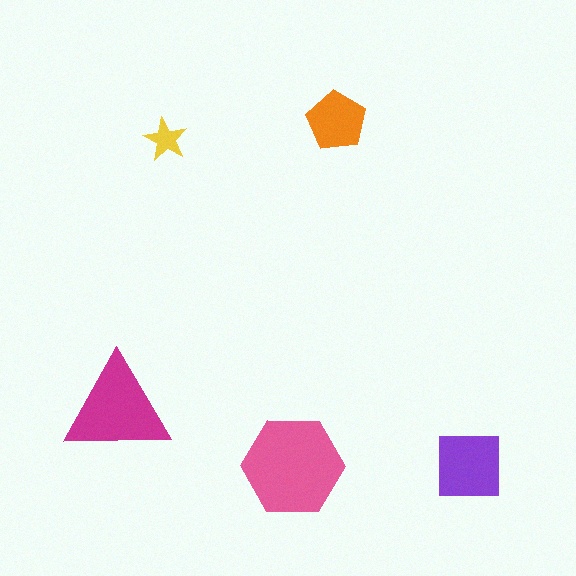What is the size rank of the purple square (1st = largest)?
3rd.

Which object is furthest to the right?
The purple square is rightmost.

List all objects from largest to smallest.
The pink hexagon, the magenta triangle, the purple square, the orange pentagon, the yellow star.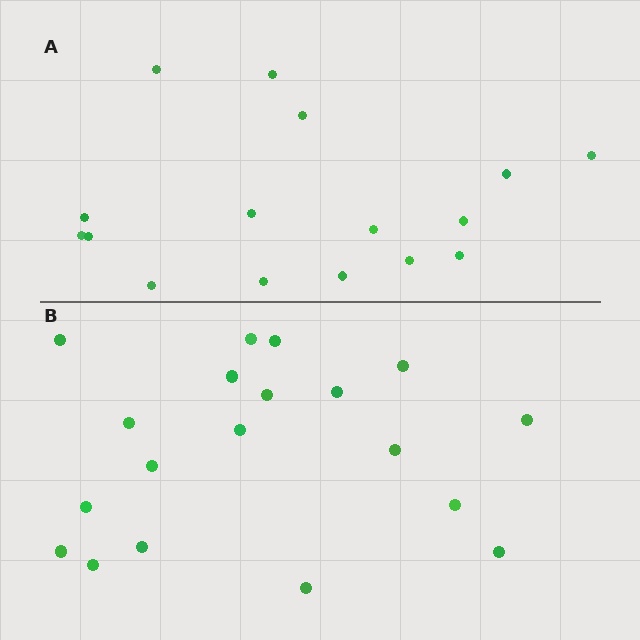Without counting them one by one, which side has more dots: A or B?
Region B (the bottom region) has more dots.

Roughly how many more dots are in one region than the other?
Region B has just a few more — roughly 2 or 3 more dots than region A.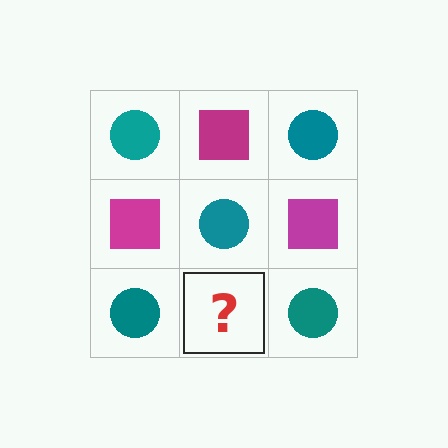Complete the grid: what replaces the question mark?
The question mark should be replaced with a magenta square.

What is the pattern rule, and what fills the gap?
The rule is that it alternates teal circle and magenta square in a checkerboard pattern. The gap should be filled with a magenta square.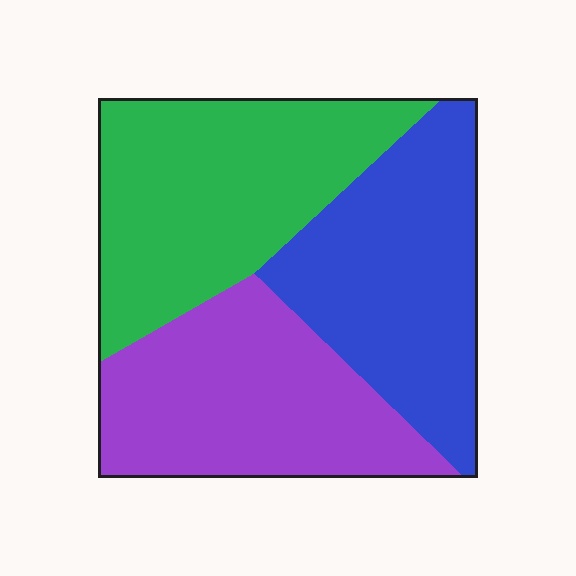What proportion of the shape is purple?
Purple takes up about one third (1/3) of the shape.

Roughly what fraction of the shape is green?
Green covers 35% of the shape.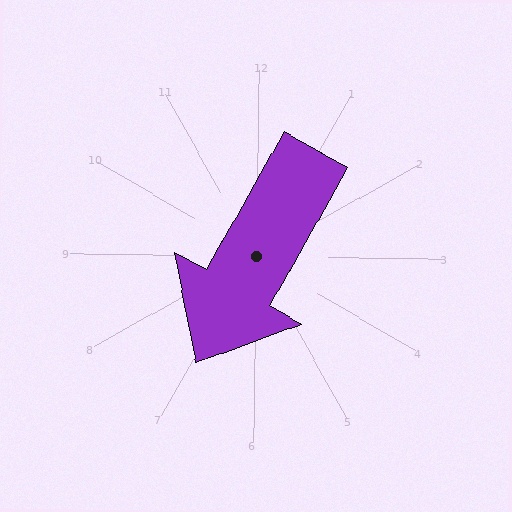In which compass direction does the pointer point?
Southwest.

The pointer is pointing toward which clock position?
Roughly 7 o'clock.